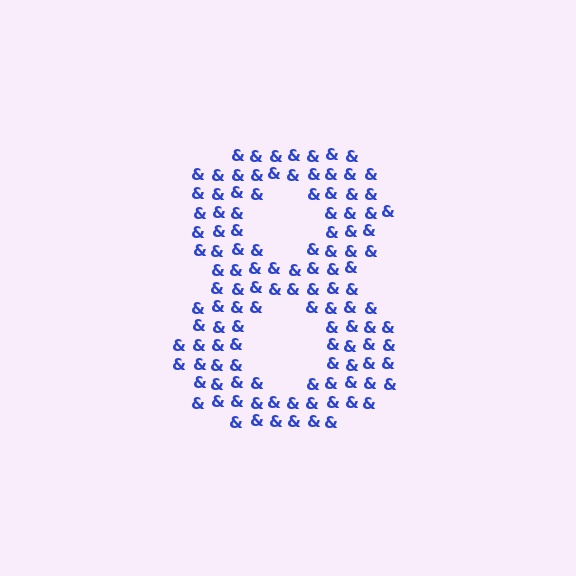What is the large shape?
The large shape is the digit 8.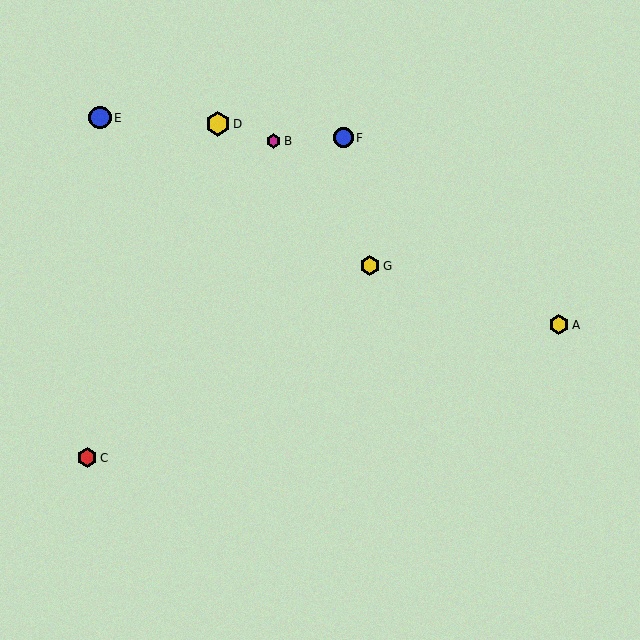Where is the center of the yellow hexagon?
The center of the yellow hexagon is at (218, 124).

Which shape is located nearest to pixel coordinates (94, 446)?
The red hexagon (labeled C) at (87, 458) is nearest to that location.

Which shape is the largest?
The yellow hexagon (labeled D) is the largest.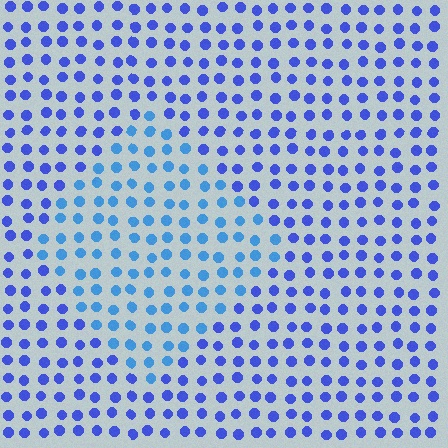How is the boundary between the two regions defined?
The boundary is defined purely by a slight shift in hue (about 27 degrees). Spacing, size, and orientation are identical on both sides.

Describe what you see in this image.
The image is filled with small blue elements in a uniform arrangement. A diamond-shaped region is visible where the elements are tinted to a slightly different hue, forming a subtle color boundary.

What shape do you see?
I see a diamond.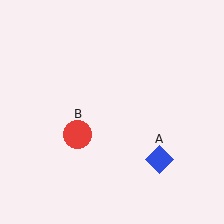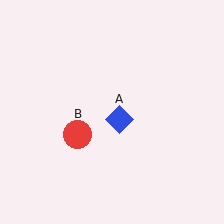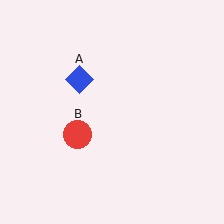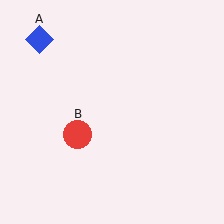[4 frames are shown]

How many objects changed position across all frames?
1 object changed position: blue diamond (object A).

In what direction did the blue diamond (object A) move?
The blue diamond (object A) moved up and to the left.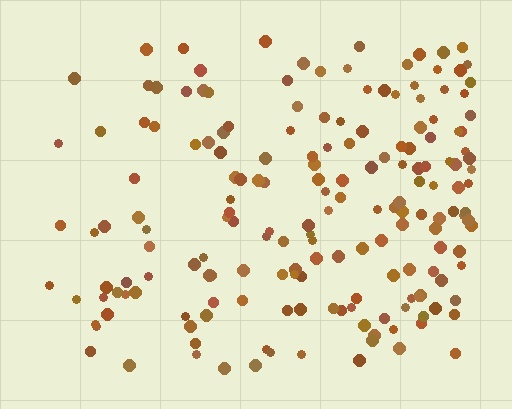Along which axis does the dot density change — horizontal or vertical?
Horizontal.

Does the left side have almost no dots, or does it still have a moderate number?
Still a moderate number, just noticeably fewer than the right.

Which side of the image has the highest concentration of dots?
The right.